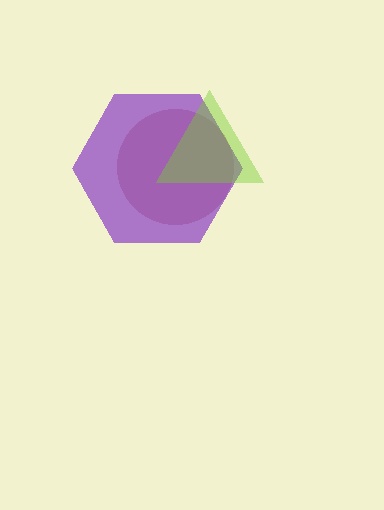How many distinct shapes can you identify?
There are 3 distinct shapes: a brown circle, a purple hexagon, a lime triangle.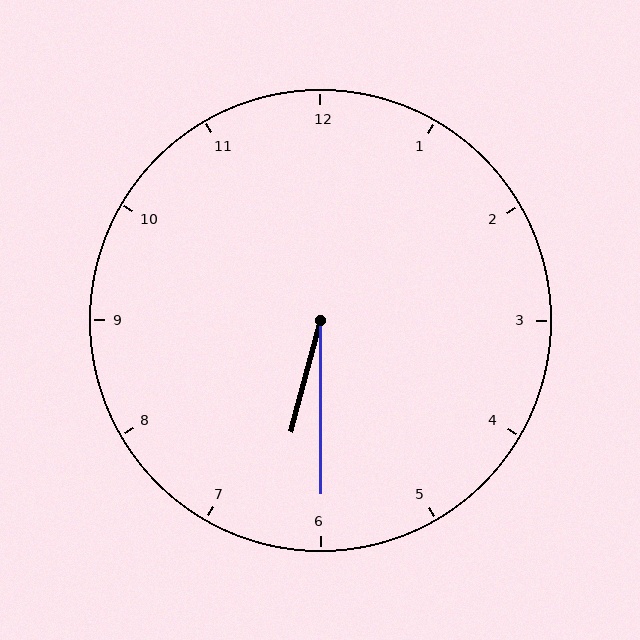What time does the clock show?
6:30.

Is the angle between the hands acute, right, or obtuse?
It is acute.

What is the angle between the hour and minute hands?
Approximately 15 degrees.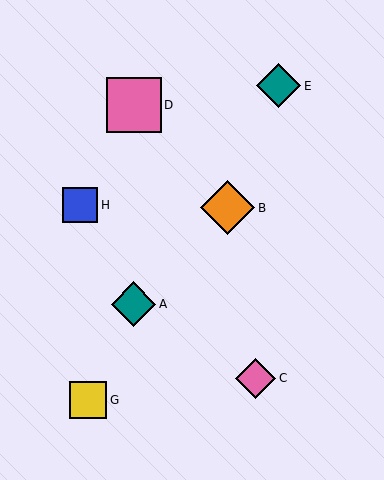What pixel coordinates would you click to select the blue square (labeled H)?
Click at (80, 205) to select the blue square H.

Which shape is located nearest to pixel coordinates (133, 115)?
The pink square (labeled D) at (134, 105) is nearest to that location.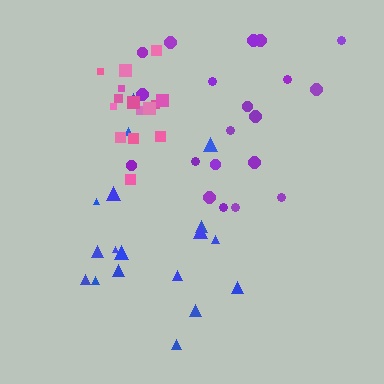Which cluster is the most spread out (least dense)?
Blue.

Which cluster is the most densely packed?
Pink.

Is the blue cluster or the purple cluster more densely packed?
Purple.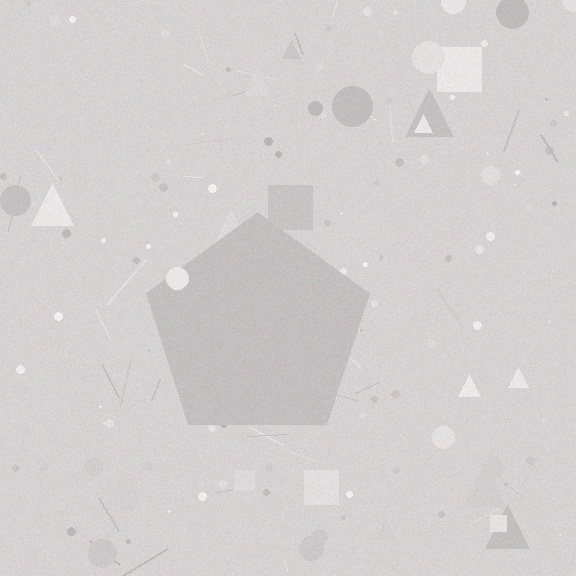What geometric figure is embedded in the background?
A pentagon is embedded in the background.